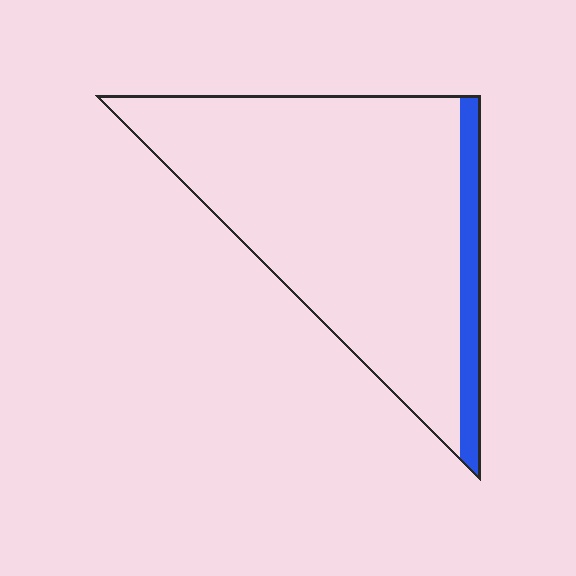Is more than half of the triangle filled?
No.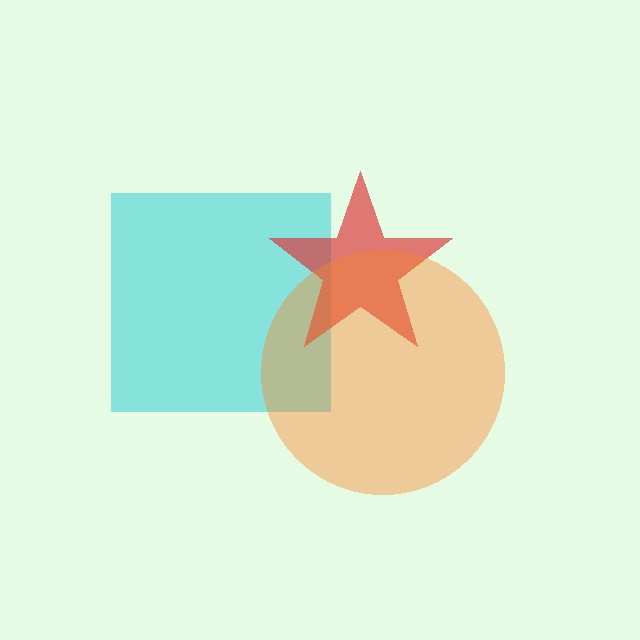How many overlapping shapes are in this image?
There are 3 overlapping shapes in the image.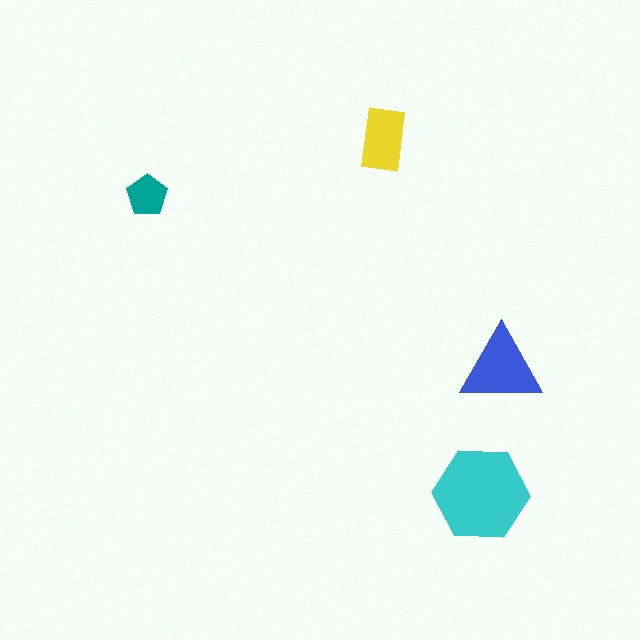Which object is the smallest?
The teal pentagon.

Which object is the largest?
The cyan hexagon.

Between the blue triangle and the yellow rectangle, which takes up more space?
The blue triangle.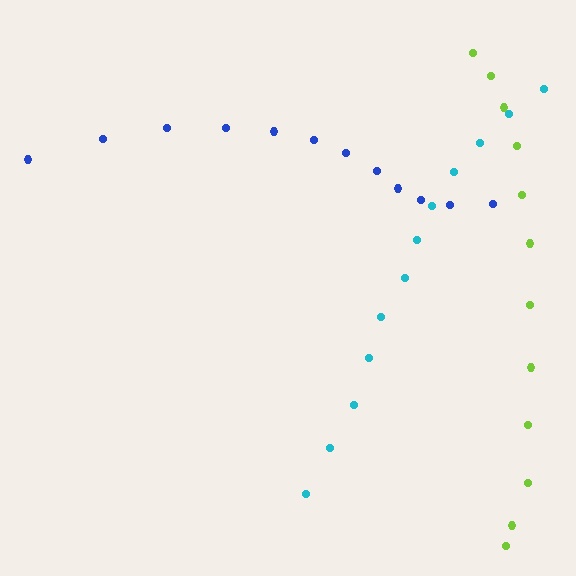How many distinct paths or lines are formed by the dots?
There are 3 distinct paths.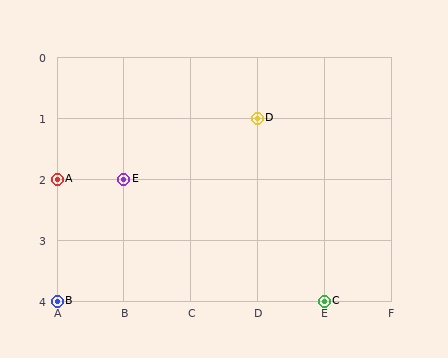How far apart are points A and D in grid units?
Points A and D are 3 columns and 1 row apart (about 3.2 grid units diagonally).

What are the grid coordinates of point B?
Point B is at grid coordinates (A, 4).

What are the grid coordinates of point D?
Point D is at grid coordinates (D, 1).